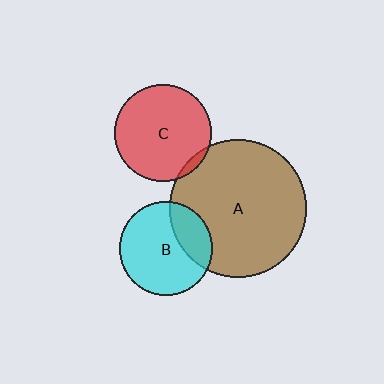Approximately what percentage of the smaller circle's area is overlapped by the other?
Approximately 25%.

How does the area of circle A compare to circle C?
Approximately 2.0 times.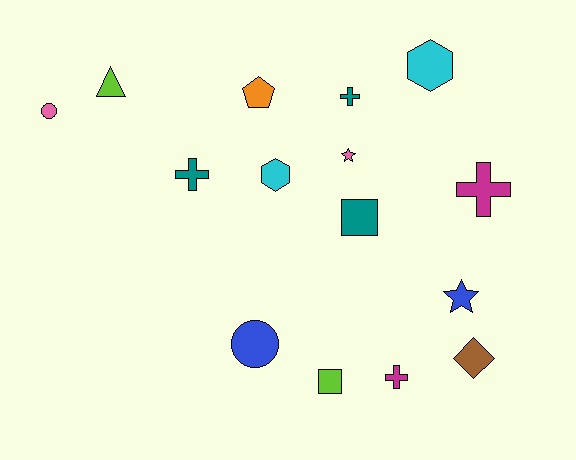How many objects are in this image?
There are 15 objects.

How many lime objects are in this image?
There are 2 lime objects.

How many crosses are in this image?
There are 4 crosses.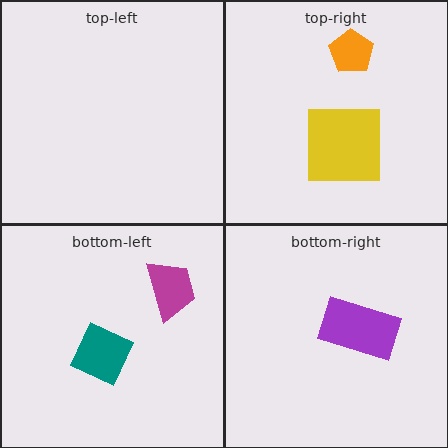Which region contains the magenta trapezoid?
The bottom-left region.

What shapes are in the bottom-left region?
The magenta trapezoid, the teal diamond.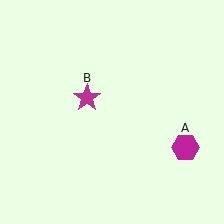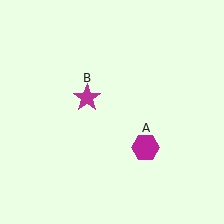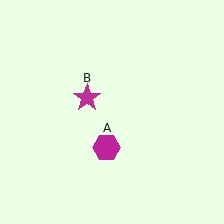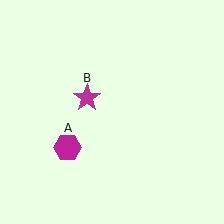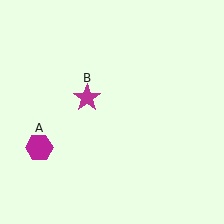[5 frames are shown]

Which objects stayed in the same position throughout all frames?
Magenta star (object B) remained stationary.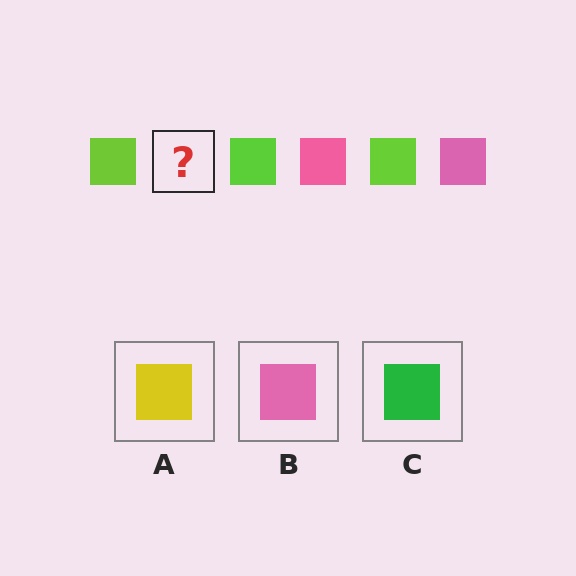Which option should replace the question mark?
Option B.